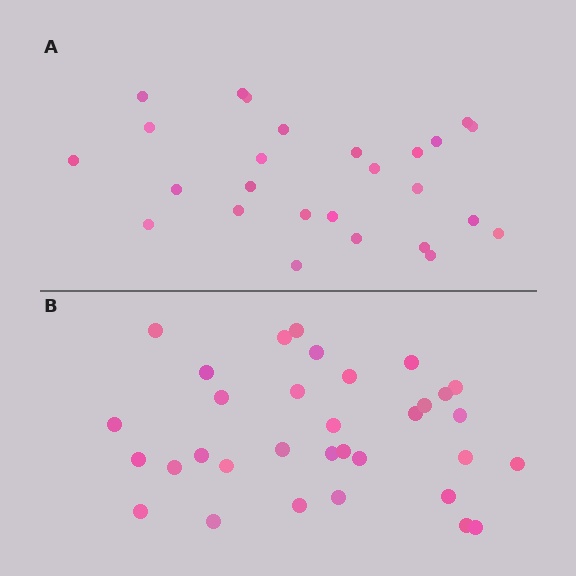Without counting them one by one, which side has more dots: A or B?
Region B (the bottom region) has more dots.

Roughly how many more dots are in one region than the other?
Region B has roughly 8 or so more dots than region A.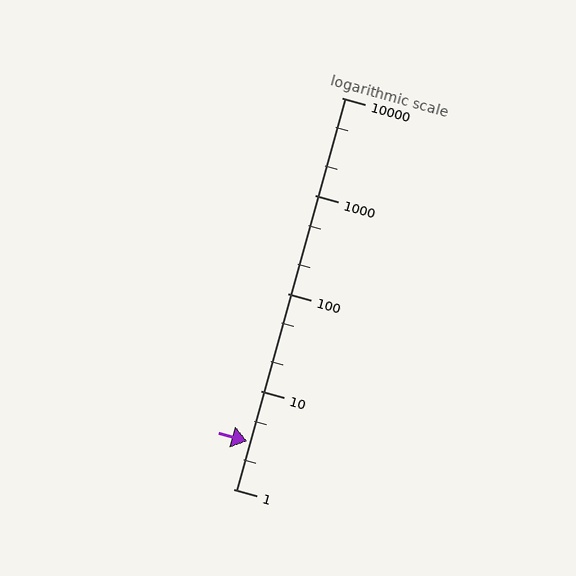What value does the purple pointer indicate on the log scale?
The pointer indicates approximately 3.1.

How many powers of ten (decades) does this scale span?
The scale spans 4 decades, from 1 to 10000.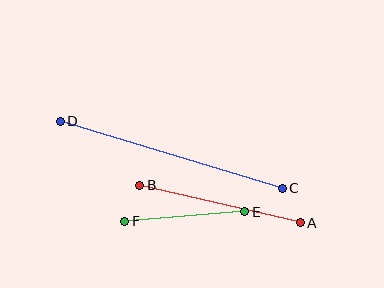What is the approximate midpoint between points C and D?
The midpoint is at approximately (171, 155) pixels.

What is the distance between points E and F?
The distance is approximately 121 pixels.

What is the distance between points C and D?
The distance is approximately 232 pixels.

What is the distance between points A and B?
The distance is approximately 165 pixels.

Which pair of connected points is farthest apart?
Points C and D are farthest apart.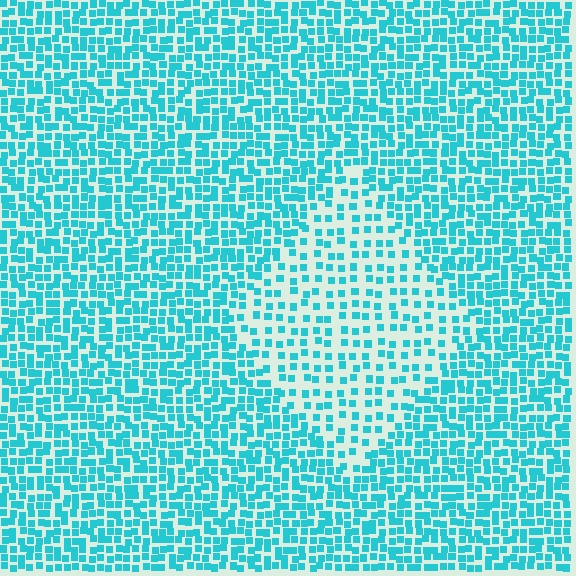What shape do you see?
I see a diamond.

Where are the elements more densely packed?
The elements are more densely packed outside the diamond boundary.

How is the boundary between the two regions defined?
The boundary is defined by a change in element density (approximately 2.0x ratio). All elements are the same color, size, and shape.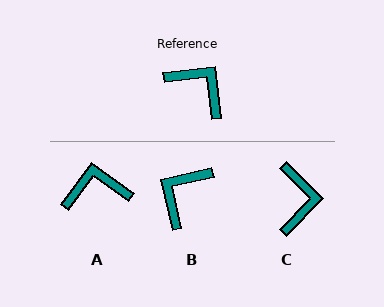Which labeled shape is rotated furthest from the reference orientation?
B, about 96 degrees away.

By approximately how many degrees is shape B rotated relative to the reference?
Approximately 96 degrees counter-clockwise.